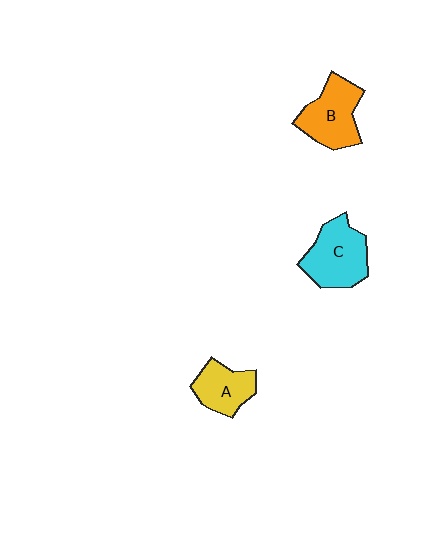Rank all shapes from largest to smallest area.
From largest to smallest: C (cyan), B (orange), A (yellow).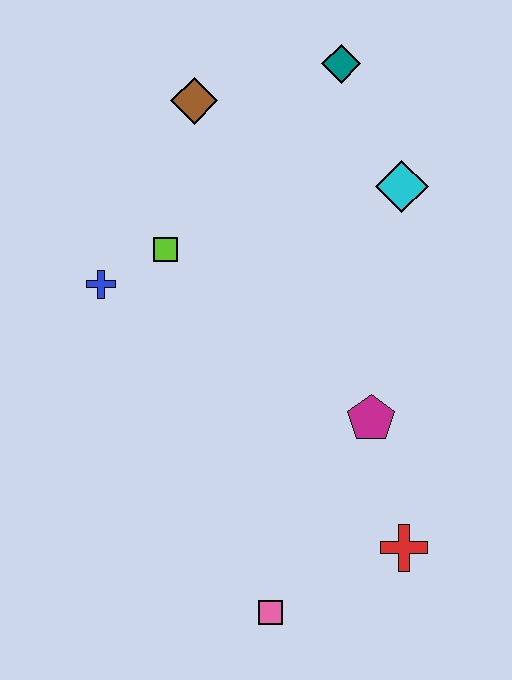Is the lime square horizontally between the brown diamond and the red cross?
No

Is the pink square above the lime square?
No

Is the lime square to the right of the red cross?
No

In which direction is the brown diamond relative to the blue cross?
The brown diamond is above the blue cross.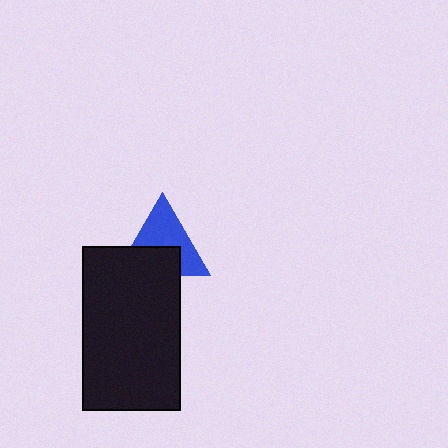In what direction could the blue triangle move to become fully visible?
The blue triangle could move up. That would shift it out from behind the black rectangle entirely.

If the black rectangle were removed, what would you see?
You would see the complete blue triangle.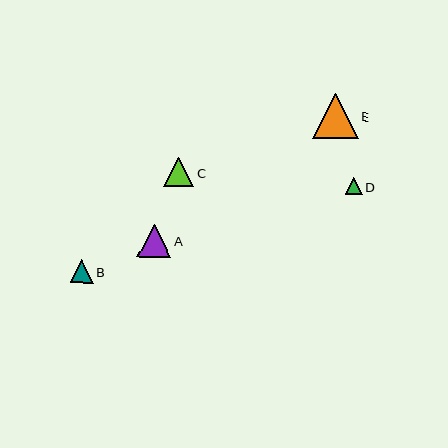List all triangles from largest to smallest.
From largest to smallest: E, A, C, B, D.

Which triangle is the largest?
Triangle E is the largest with a size of approximately 46 pixels.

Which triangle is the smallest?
Triangle D is the smallest with a size of approximately 17 pixels.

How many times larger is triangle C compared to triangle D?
Triangle C is approximately 1.8 times the size of triangle D.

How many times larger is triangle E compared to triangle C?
Triangle E is approximately 1.5 times the size of triangle C.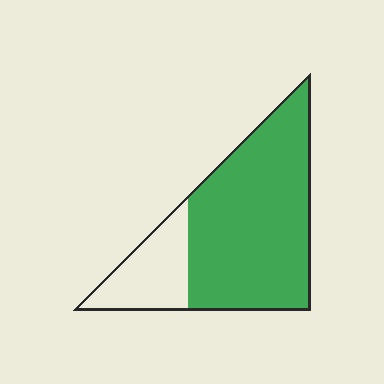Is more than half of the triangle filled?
Yes.